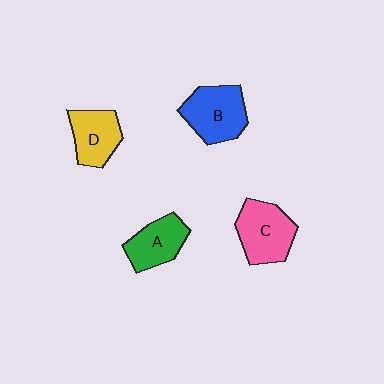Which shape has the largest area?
Shape B (blue).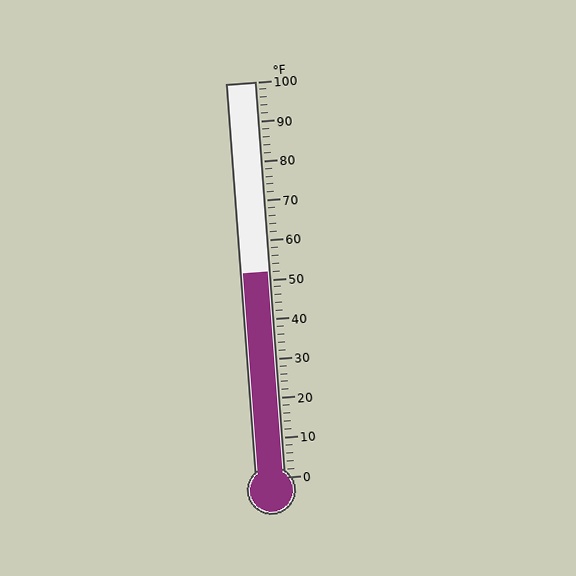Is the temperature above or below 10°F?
The temperature is above 10°F.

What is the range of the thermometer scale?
The thermometer scale ranges from 0°F to 100°F.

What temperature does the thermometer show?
The thermometer shows approximately 52°F.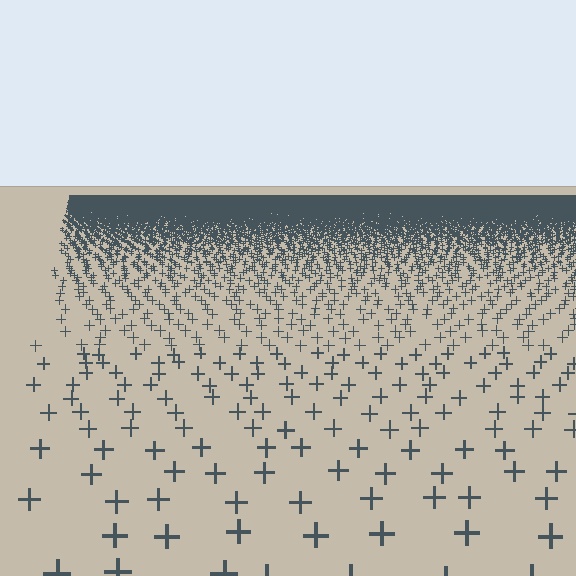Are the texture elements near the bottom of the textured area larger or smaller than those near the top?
Larger. Near the bottom, elements are closer to the viewer and appear at a bigger on-screen size.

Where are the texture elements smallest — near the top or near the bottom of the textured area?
Near the top.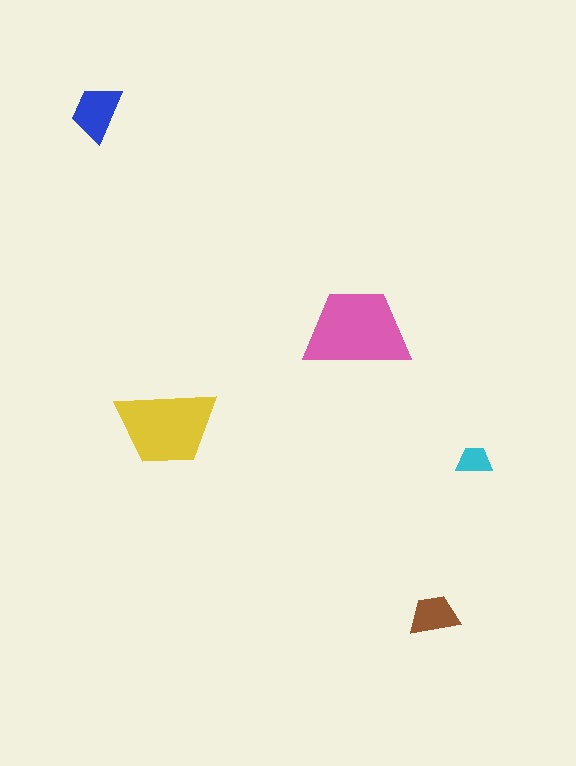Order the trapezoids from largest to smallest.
the pink one, the yellow one, the blue one, the brown one, the cyan one.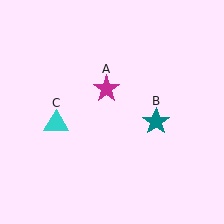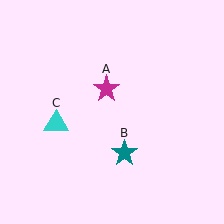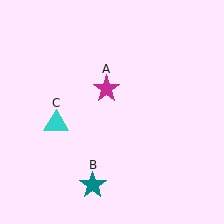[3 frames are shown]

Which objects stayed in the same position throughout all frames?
Magenta star (object A) and cyan triangle (object C) remained stationary.